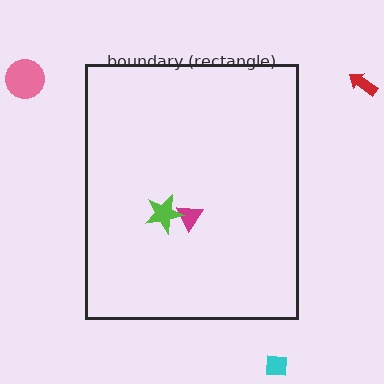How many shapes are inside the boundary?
2 inside, 3 outside.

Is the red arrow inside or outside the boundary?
Outside.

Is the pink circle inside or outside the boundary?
Outside.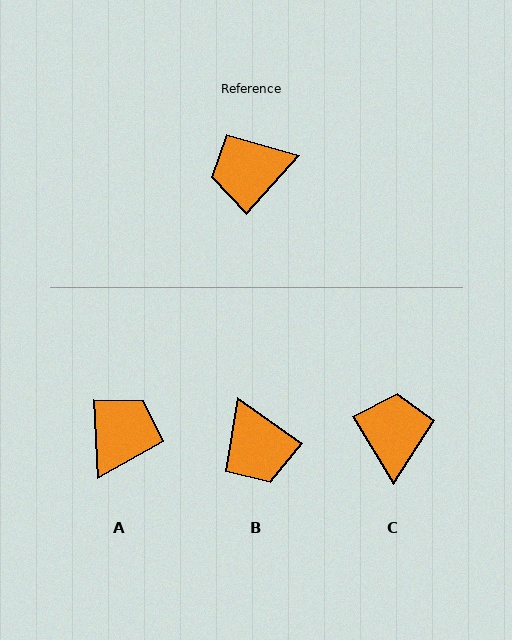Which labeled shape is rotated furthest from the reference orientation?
A, about 135 degrees away.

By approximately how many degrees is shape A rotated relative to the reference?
Approximately 135 degrees clockwise.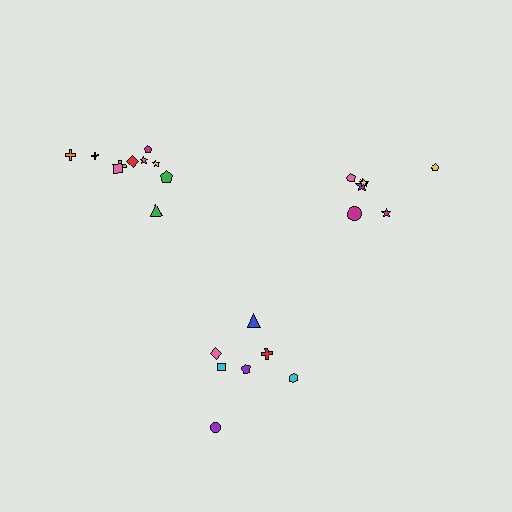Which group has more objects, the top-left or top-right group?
The top-left group.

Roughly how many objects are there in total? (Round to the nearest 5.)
Roughly 25 objects in total.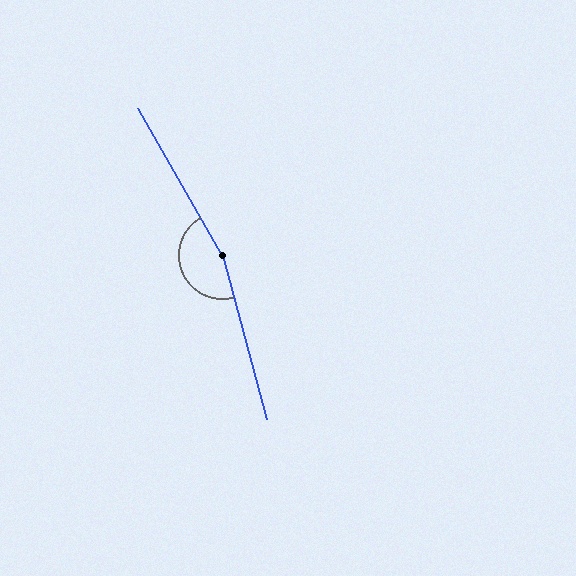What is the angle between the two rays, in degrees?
Approximately 165 degrees.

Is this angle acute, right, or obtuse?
It is obtuse.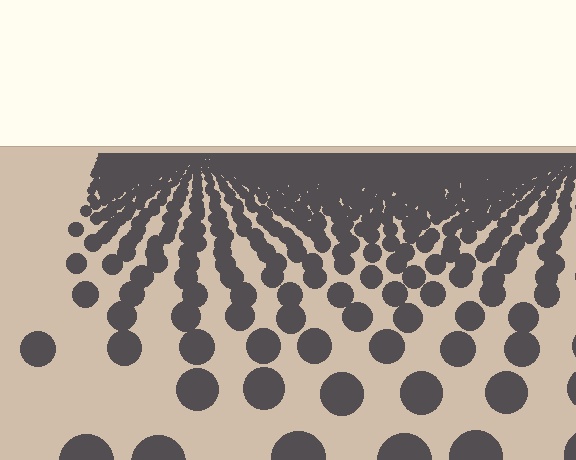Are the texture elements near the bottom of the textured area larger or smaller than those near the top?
Larger. Near the bottom, elements are closer to the viewer and appear at a bigger on-screen size.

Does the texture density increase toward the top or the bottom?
Density increases toward the top.